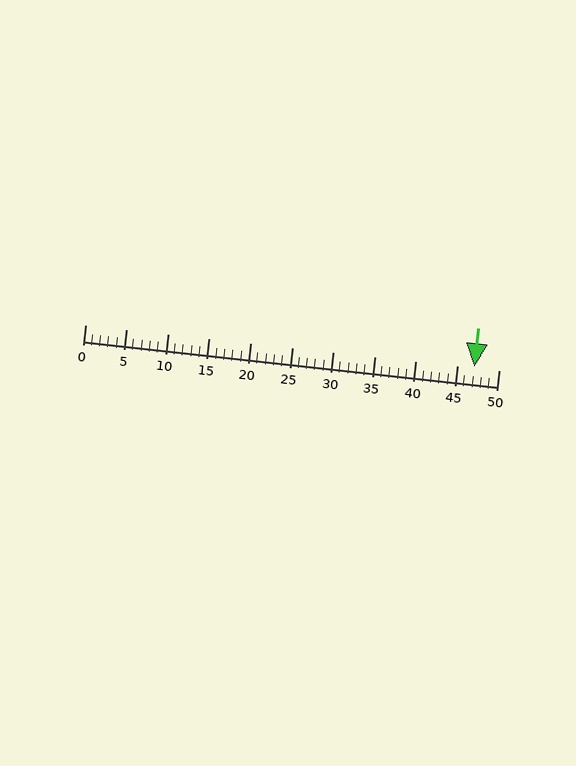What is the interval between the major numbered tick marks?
The major tick marks are spaced 5 units apart.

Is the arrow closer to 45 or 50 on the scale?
The arrow is closer to 45.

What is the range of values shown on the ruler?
The ruler shows values from 0 to 50.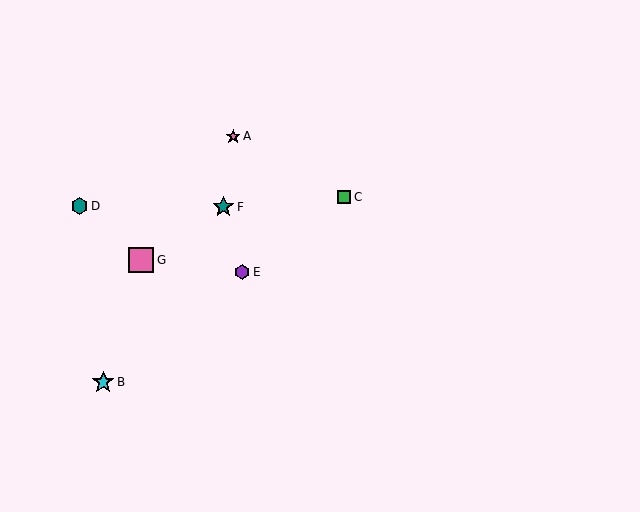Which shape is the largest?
The pink square (labeled G) is the largest.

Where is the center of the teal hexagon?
The center of the teal hexagon is at (80, 206).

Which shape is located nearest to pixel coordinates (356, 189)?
The green square (labeled C) at (344, 197) is nearest to that location.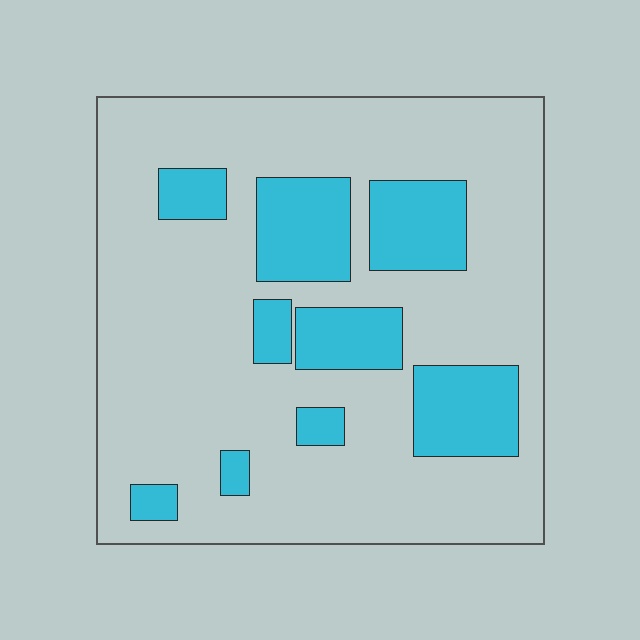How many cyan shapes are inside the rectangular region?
9.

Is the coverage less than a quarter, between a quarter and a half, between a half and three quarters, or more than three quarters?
Less than a quarter.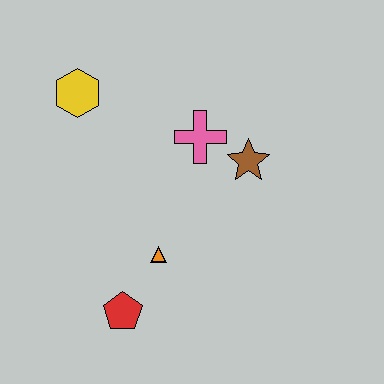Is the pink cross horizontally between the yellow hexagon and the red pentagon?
No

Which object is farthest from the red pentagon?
The yellow hexagon is farthest from the red pentagon.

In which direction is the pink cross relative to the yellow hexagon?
The pink cross is to the right of the yellow hexagon.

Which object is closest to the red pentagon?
The orange triangle is closest to the red pentagon.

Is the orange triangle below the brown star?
Yes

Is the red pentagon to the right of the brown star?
No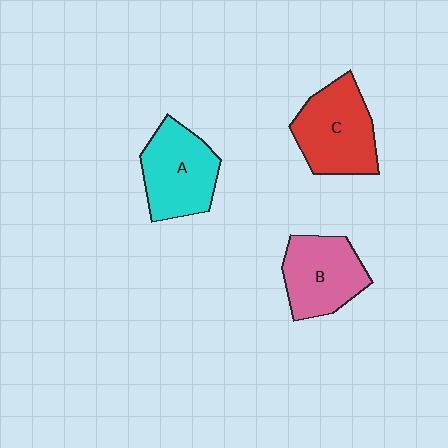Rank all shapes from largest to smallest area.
From largest to smallest: C (red), A (cyan), B (pink).